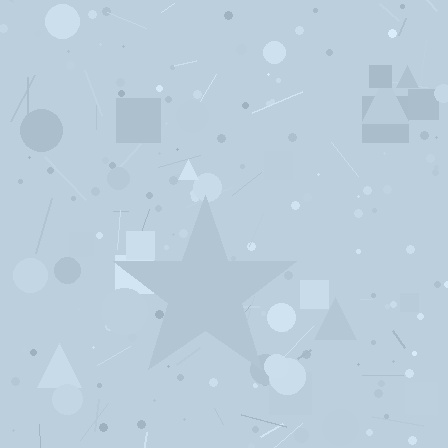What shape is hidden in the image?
A star is hidden in the image.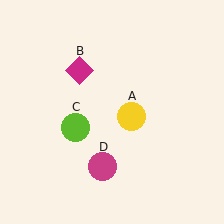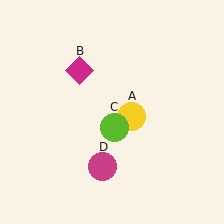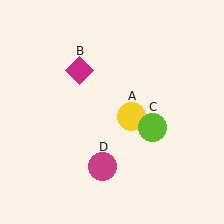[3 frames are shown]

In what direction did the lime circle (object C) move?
The lime circle (object C) moved right.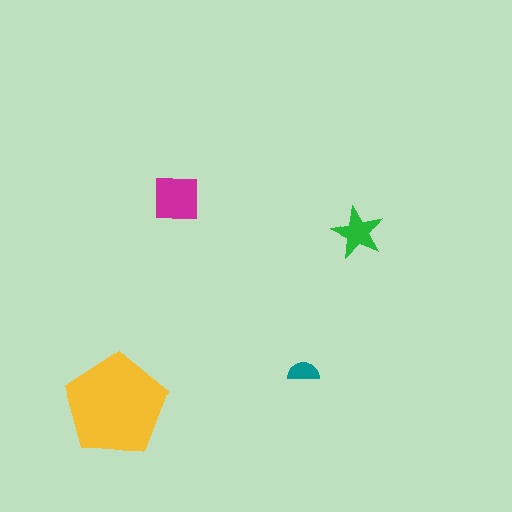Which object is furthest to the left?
The yellow pentagon is leftmost.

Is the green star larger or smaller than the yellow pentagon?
Smaller.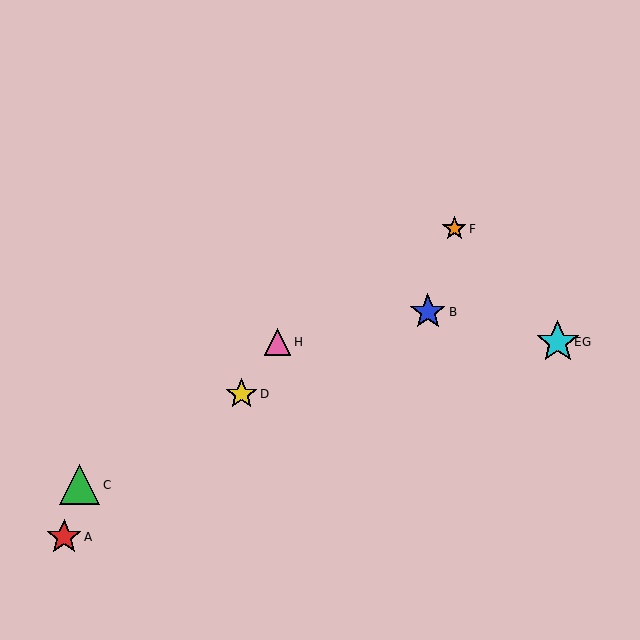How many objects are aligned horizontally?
3 objects (E, G, H) are aligned horizontally.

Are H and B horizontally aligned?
No, H is at y≈342 and B is at y≈312.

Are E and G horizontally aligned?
Yes, both are at y≈342.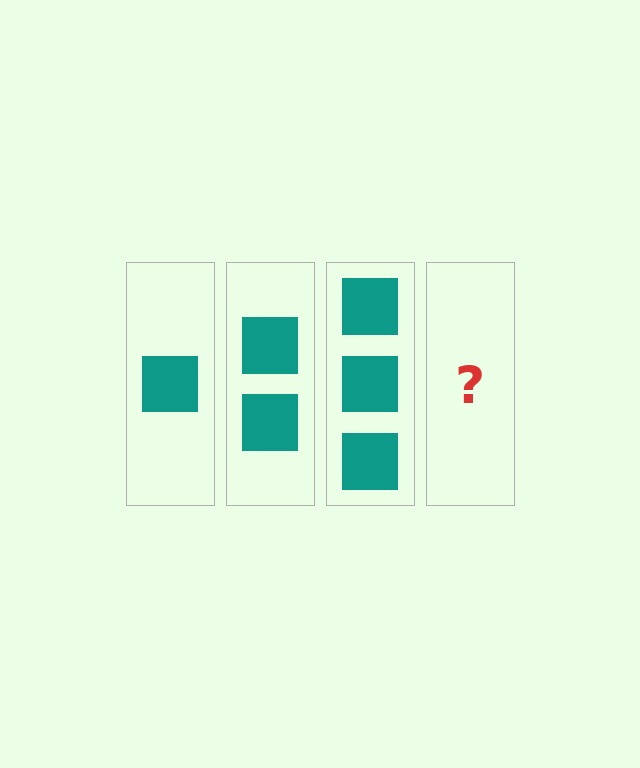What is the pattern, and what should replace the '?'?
The pattern is that each step adds one more square. The '?' should be 4 squares.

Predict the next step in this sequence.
The next step is 4 squares.